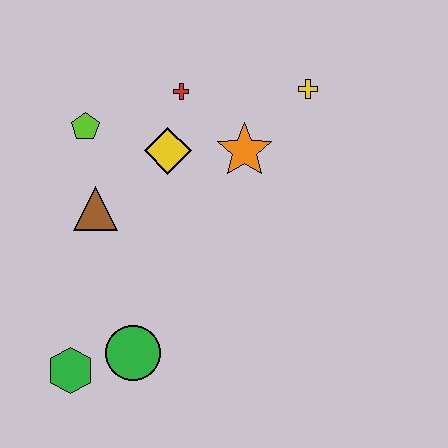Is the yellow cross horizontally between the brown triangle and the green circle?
No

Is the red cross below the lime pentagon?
No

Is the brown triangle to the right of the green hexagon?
Yes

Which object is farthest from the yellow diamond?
The green hexagon is farthest from the yellow diamond.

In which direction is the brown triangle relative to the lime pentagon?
The brown triangle is below the lime pentagon.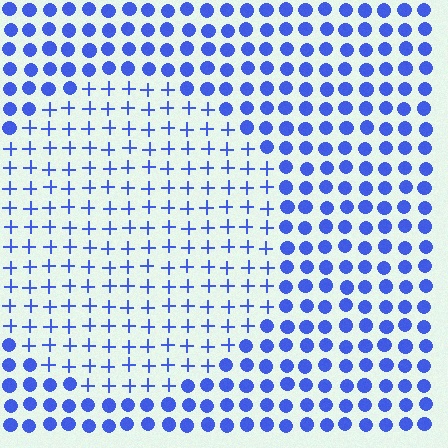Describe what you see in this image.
The image is filled with small blue elements arranged in a uniform grid. A circle-shaped region contains plus signs, while the surrounding area contains circles. The boundary is defined purely by the change in element shape.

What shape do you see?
I see a circle.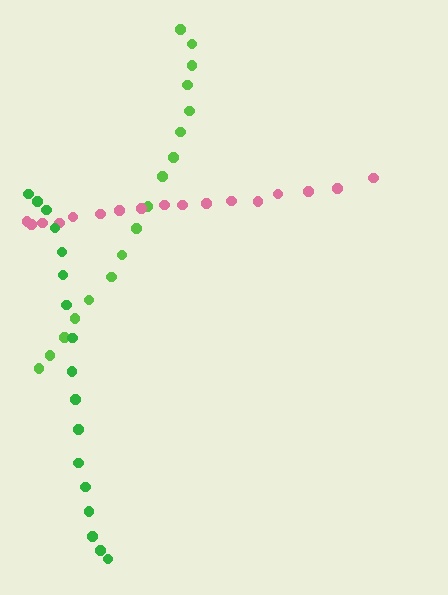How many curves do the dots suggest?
There are 3 distinct paths.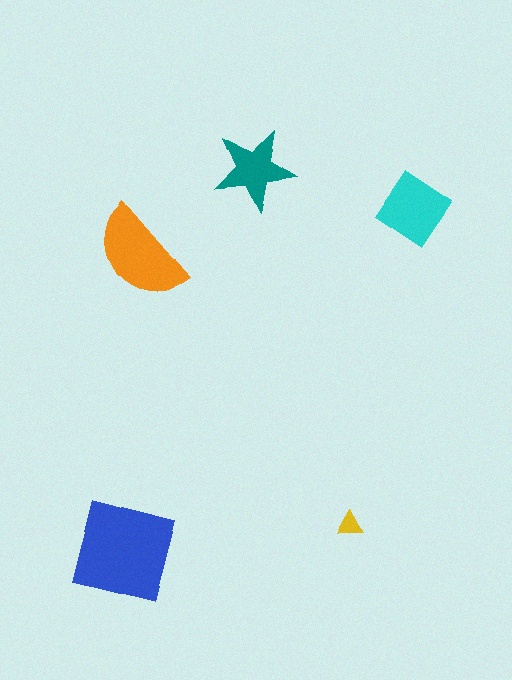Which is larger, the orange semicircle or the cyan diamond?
The orange semicircle.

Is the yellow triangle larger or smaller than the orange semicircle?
Smaller.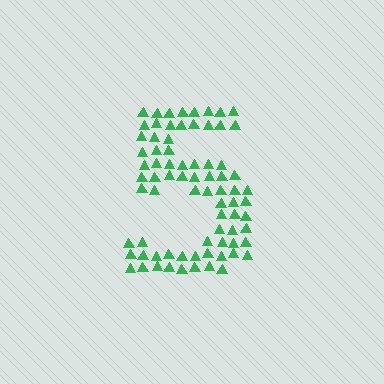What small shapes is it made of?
It is made of small triangles.